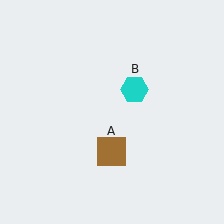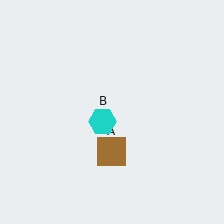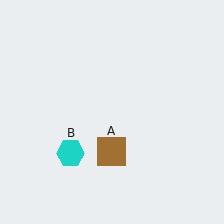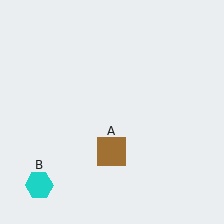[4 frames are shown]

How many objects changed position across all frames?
1 object changed position: cyan hexagon (object B).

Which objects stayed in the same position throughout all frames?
Brown square (object A) remained stationary.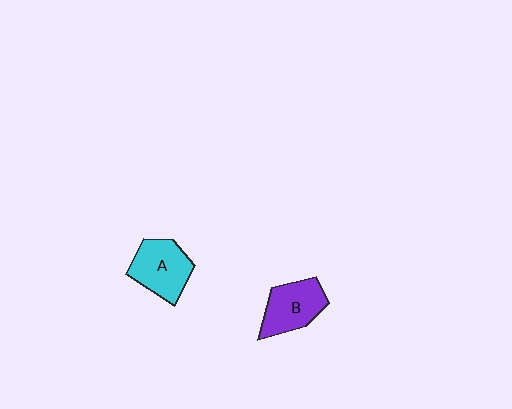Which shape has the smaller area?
Shape B (purple).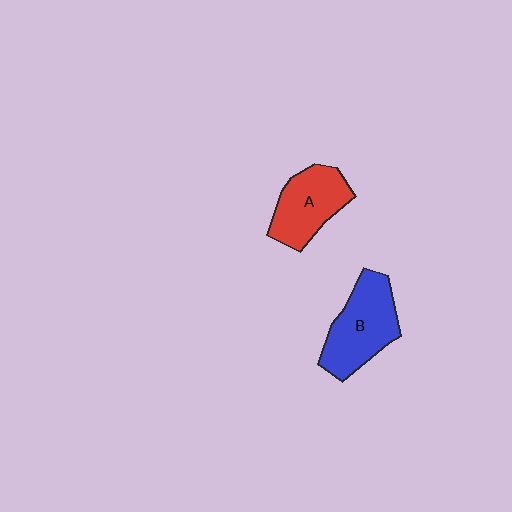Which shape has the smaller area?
Shape A (red).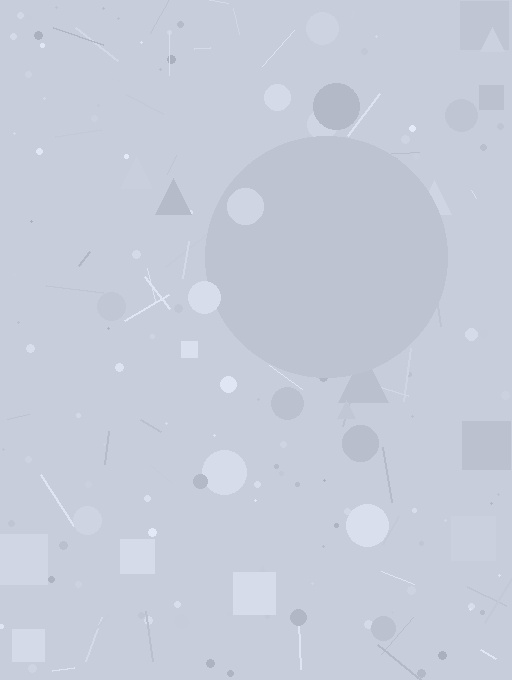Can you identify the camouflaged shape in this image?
The camouflaged shape is a circle.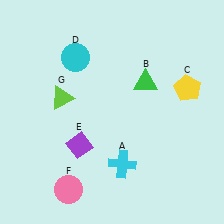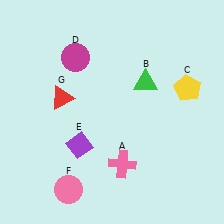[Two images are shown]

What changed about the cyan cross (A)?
In Image 1, A is cyan. In Image 2, it changed to pink.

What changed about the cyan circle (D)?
In Image 1, D is cyan. In Image 2, it changed to magenta.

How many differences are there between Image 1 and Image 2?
There are 3 differences between the two images.